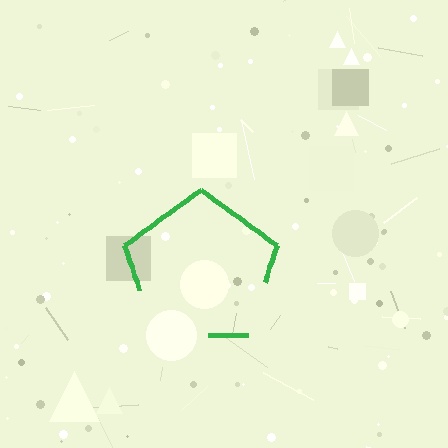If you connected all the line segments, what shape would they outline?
They would outline a pentagon.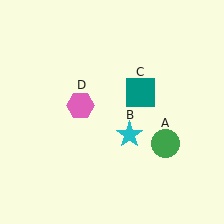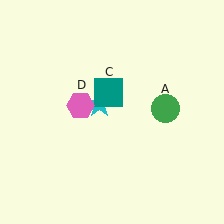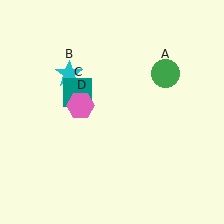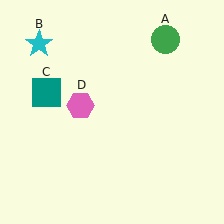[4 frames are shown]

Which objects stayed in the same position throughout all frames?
Pink hexagon (object D) remained stationary.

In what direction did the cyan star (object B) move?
The cyan star (object B) moved up and to the left.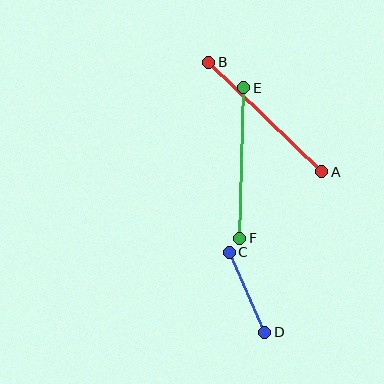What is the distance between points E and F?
The distance is approximately 150 pixels.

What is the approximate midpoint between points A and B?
The midpoint is at approximately (265, 117) pixels.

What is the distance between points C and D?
The distance is approximately 88 pixels.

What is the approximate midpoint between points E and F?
The midpoint is at approximately (242, 163) pixels.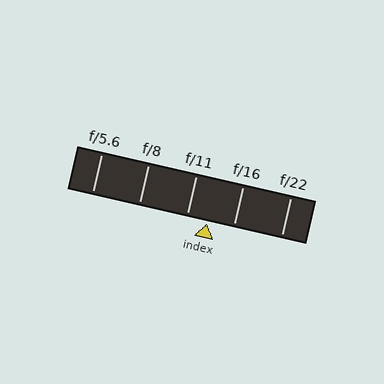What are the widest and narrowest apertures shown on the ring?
The widest aperture shown is f/5.6 and the narrowest is f/22.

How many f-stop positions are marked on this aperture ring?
There are 5 f-stop positions marked.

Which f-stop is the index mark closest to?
The index mark is closest to f/11.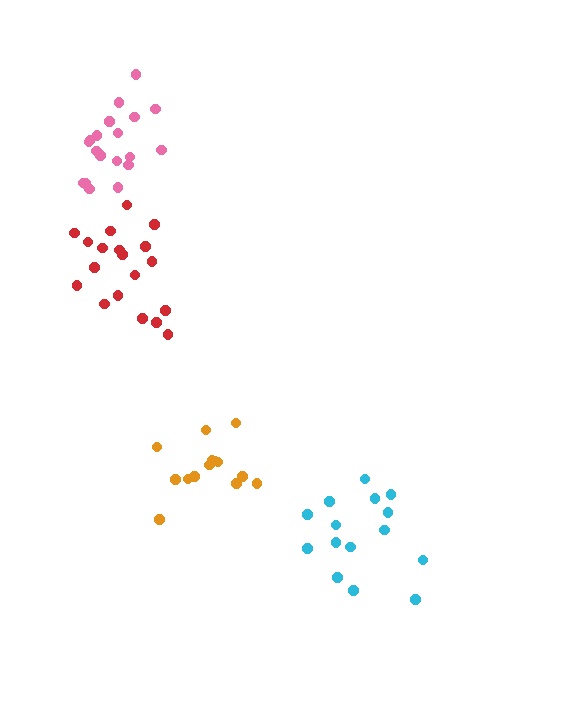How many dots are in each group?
Group 1: 15 dots, Group 2: 19 dots, Group 3: 19 dots, Group 4: 14 dots (67 total).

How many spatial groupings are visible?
There are 4 spatial groupings.